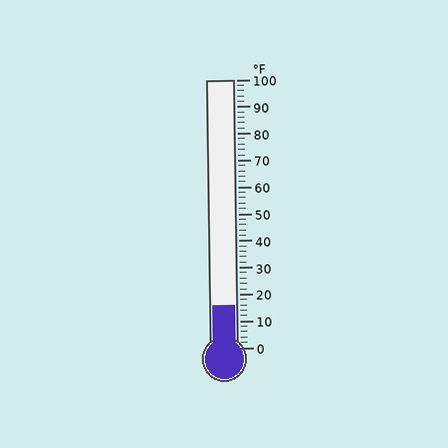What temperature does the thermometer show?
The thermometer shows approximately 16°F.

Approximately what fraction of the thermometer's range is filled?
The thermometer is filled to approximately 15% of its range.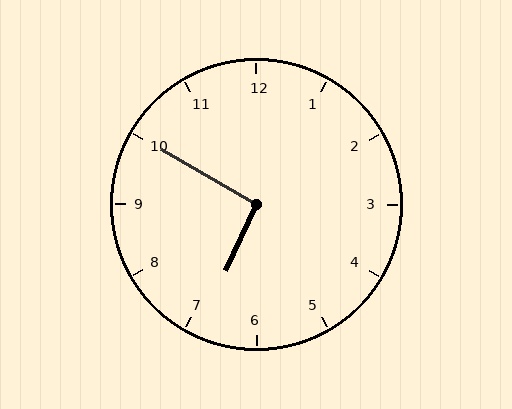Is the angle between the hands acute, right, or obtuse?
It is right.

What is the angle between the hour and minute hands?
Approximately 95 degrees.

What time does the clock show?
6:50.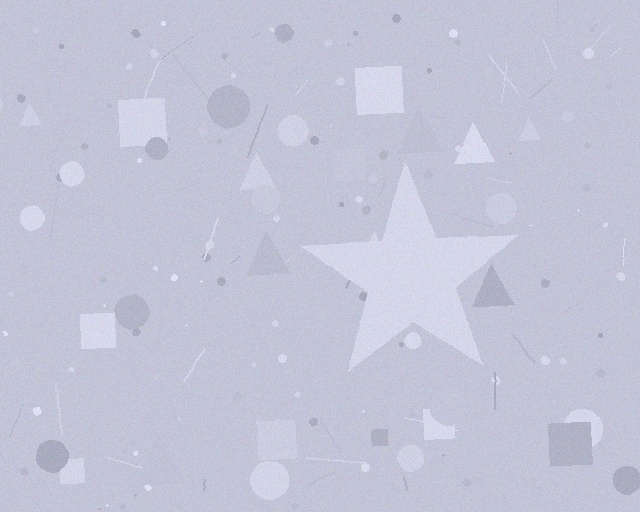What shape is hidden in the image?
A star is hidden in the image.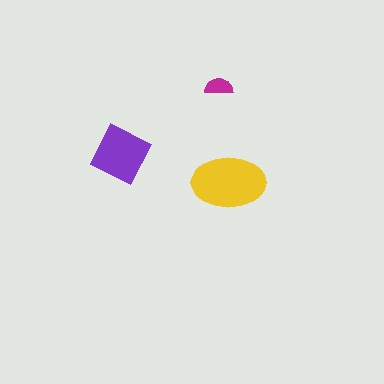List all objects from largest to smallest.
The yellow ellipse, the purple diamond, the magenta semicircle.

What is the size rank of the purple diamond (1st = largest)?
2nd.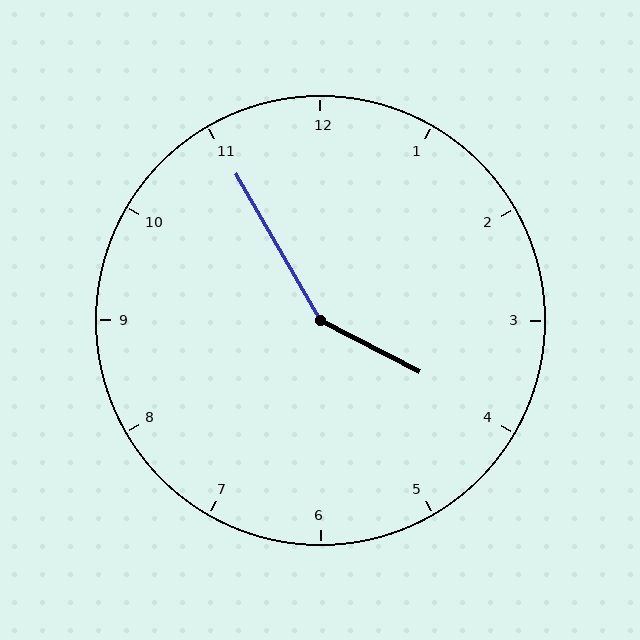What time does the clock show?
3:55.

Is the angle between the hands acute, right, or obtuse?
It is obtuse.